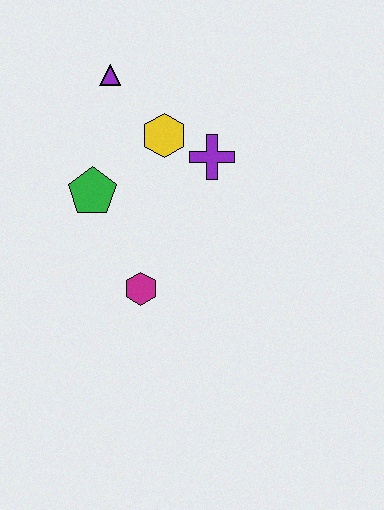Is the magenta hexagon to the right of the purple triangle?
Yes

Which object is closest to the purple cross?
The yellow hexagon is closest to the purple cross.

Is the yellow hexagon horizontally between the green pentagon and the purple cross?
Yes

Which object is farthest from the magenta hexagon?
The purple triangle is farthest from the magenta hexagon.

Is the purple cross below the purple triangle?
Yes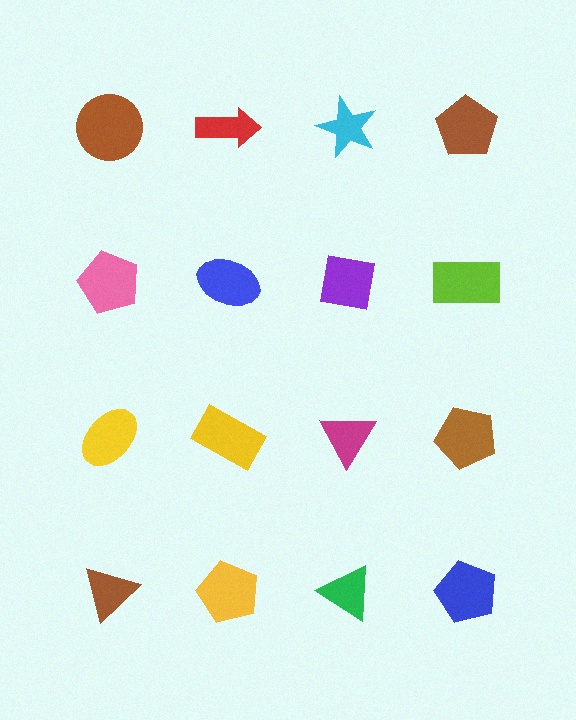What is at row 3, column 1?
A yellow ellipse.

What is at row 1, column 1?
A brown circle.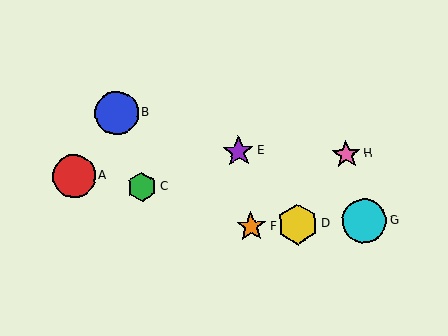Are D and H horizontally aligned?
No, D is at y≈224 and H is at y≈154.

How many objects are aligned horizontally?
3 objects (D, F, G) are aligned horizontally.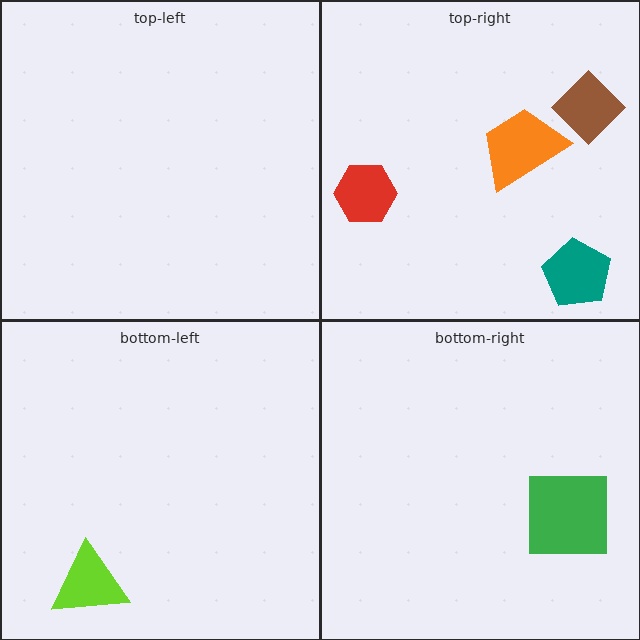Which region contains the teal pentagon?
The top-right region.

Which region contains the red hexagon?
The top-right region.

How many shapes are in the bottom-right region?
1.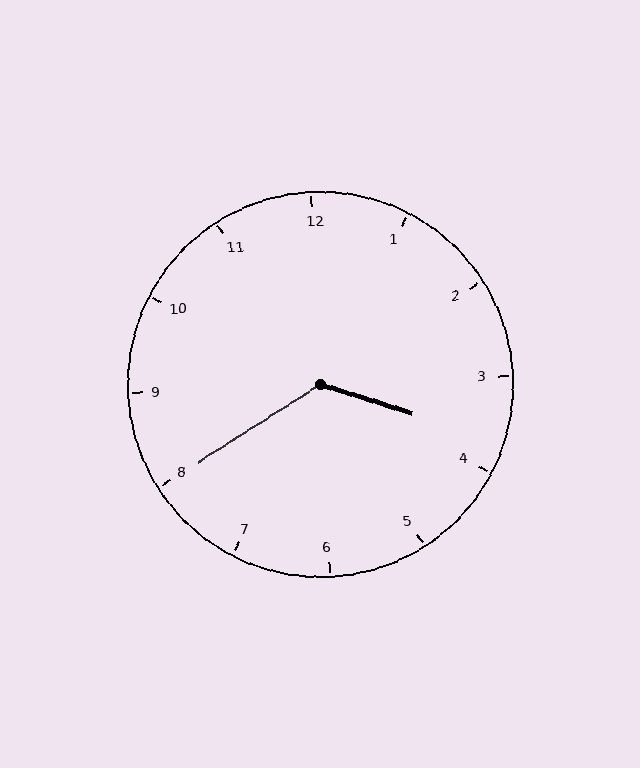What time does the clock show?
3:40.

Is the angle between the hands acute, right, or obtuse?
It is obtuse.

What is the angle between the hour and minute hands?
Approximately 130 degrees.